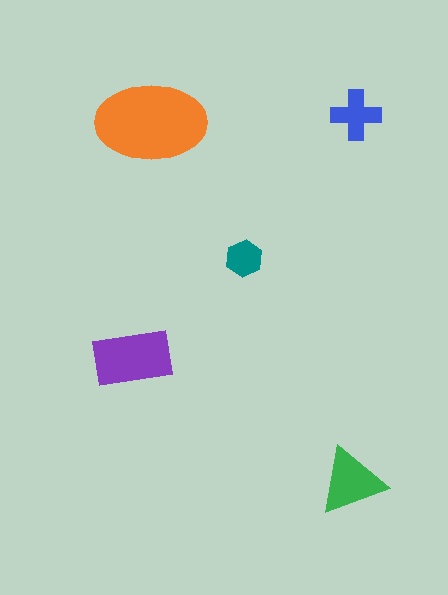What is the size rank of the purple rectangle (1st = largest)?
2nd.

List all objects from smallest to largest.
The teal hexagon, the blue cross, the green triangle, the purple rectangle, the orange ellipse.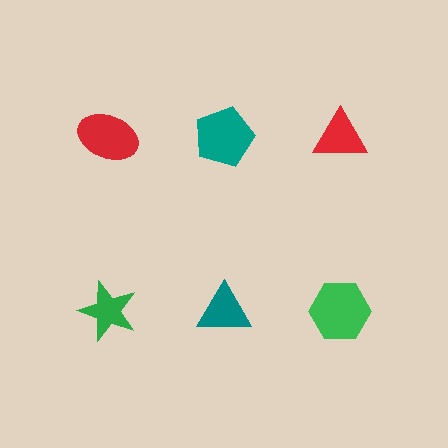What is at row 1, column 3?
A red triangle.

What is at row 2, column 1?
A green star.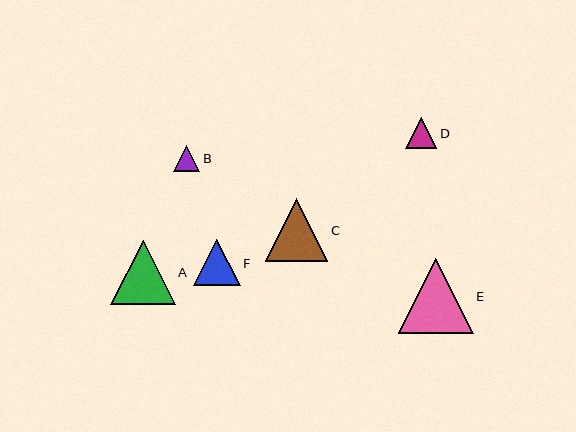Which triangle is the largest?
Triangle E is the largest with a size of approximately 75 pixels.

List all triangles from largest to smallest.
From largest to smallest: E, A, C, F, D, B.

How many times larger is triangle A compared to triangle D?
Triangle A is approximately 2.1 times the size of triangle D.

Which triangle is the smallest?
Triangle B is the smallest with a size of approximately 26 pixels.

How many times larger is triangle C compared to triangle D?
Triangle C is approximately 2.0 times the size of triangle D.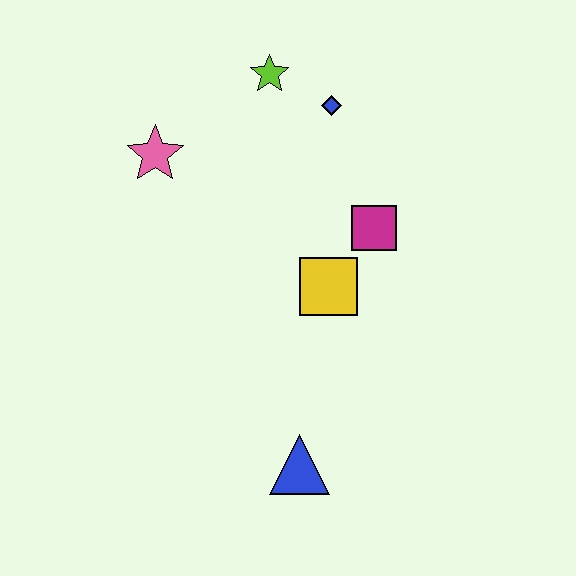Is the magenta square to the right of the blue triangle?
Yes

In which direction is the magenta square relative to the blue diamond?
The magenta square is below the blue diamond.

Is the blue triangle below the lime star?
Yes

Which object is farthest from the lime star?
The blue triangle is farthest from the lime star.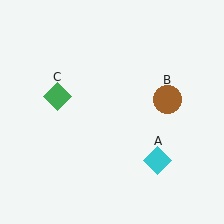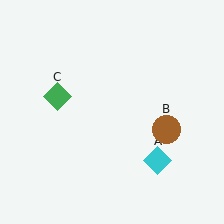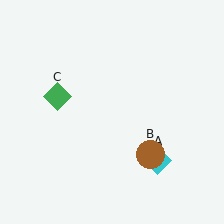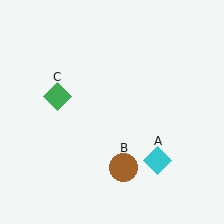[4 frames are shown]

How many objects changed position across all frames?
1 object changed position: brown circle (object B).